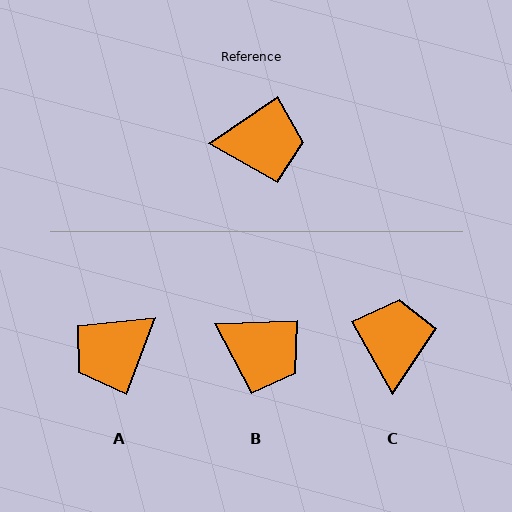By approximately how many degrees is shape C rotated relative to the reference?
Approximately 86 degrees counter-clockwise.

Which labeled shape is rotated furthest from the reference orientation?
A, about 145 degrees away.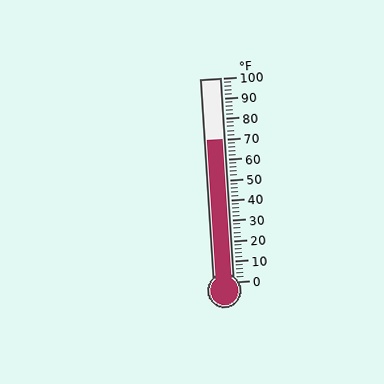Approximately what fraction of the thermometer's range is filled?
The thermometer is filled to approximately 70% of its range.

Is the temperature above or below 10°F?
The temperature is above 10°F.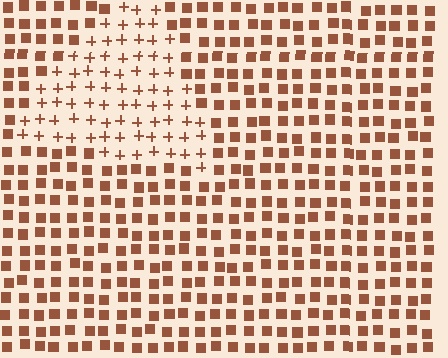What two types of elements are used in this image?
The image uses plus signs inside the triangle region and squares outside it.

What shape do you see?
I see a triangle.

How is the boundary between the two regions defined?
The boundary is defined by a change in element shape: plus signs inside vs. squares outside. All elements share the same color and spacing.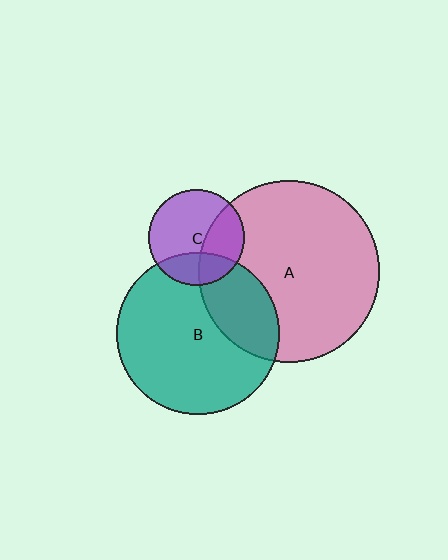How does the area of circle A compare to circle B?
Approximately 1.2 times.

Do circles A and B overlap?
Yes.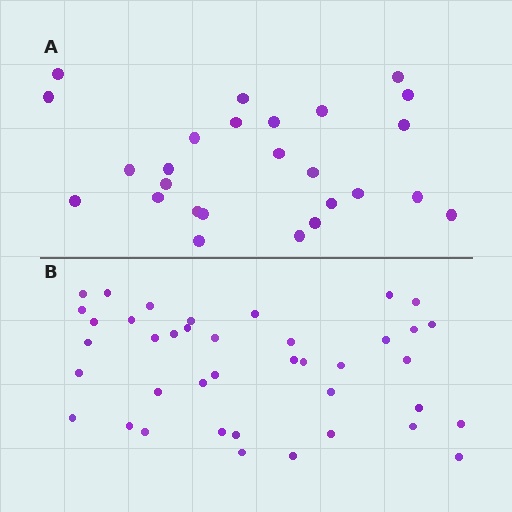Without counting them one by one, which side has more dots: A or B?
Region B (the bottom region) has more dots.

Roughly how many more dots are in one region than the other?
Region B has approximately 15 more dots than region A.